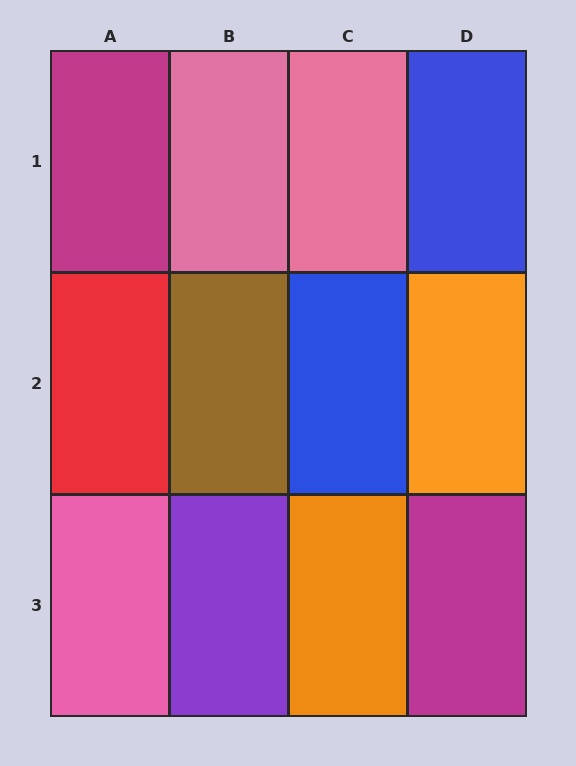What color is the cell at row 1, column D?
Blue.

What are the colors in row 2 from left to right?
Red, brown, blue, orange.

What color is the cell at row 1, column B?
Pink.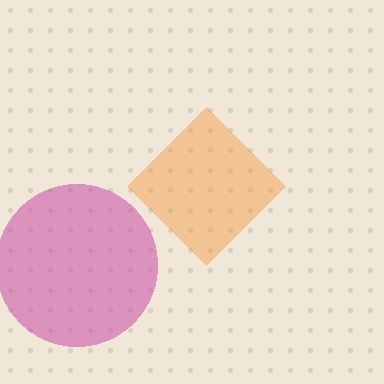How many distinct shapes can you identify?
There are 2 distinct shapes: a magenta circle, an orange diamond.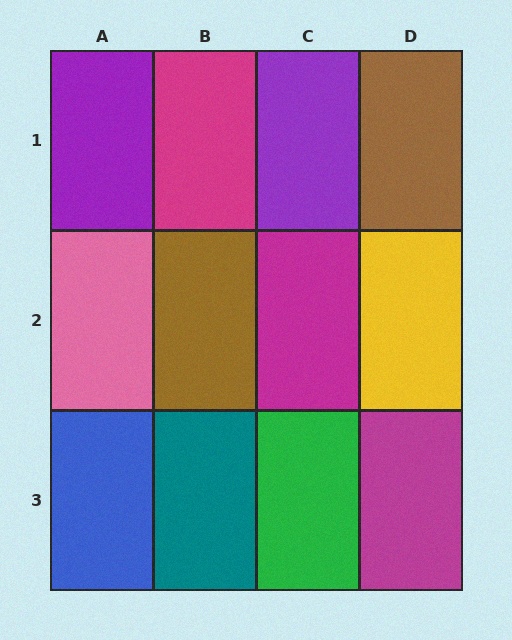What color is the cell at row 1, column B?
Magenta.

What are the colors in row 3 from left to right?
Blue, teal, green, magenta.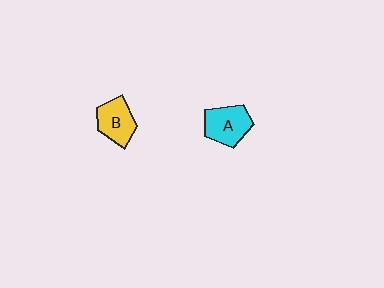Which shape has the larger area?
Shape A (cyan).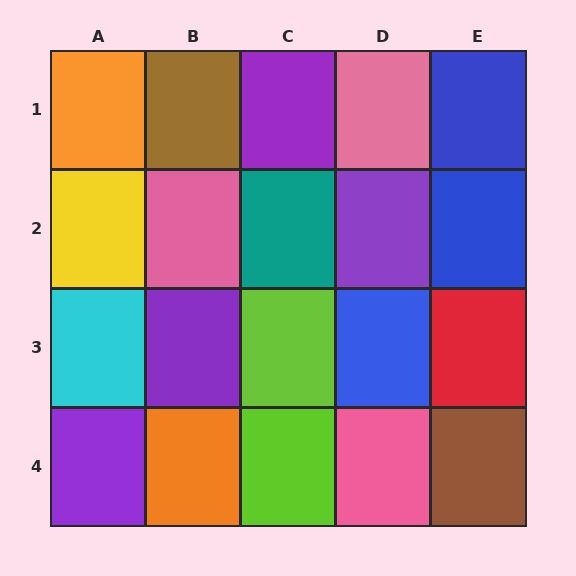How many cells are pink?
3 cells are pink.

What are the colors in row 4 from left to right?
Purple, orange, lime, pink, brown.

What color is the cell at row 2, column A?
Yellow.